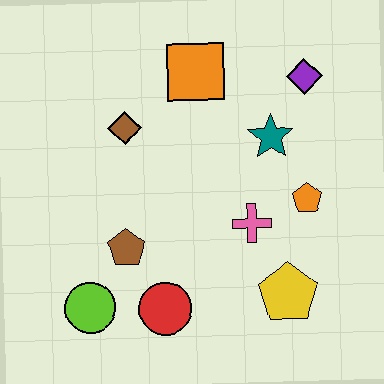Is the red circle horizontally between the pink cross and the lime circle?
Yes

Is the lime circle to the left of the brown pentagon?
Yes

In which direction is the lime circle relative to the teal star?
The lime circle is to the left of the teal star.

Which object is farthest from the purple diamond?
The lime circle is farthest from the purple diamond.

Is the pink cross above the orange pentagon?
No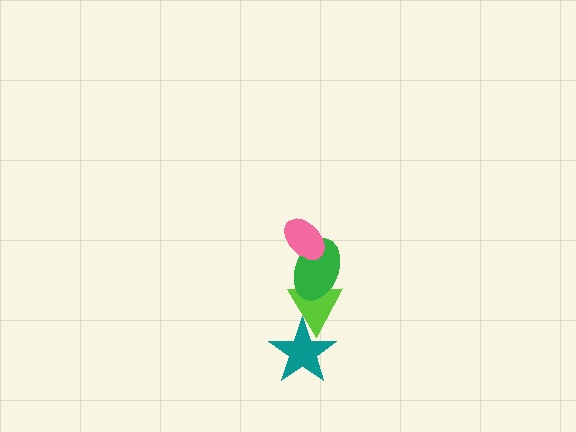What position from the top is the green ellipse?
The green ellipse is 2nd from the top.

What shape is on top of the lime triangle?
The green ellipse is on top of the lime triangle.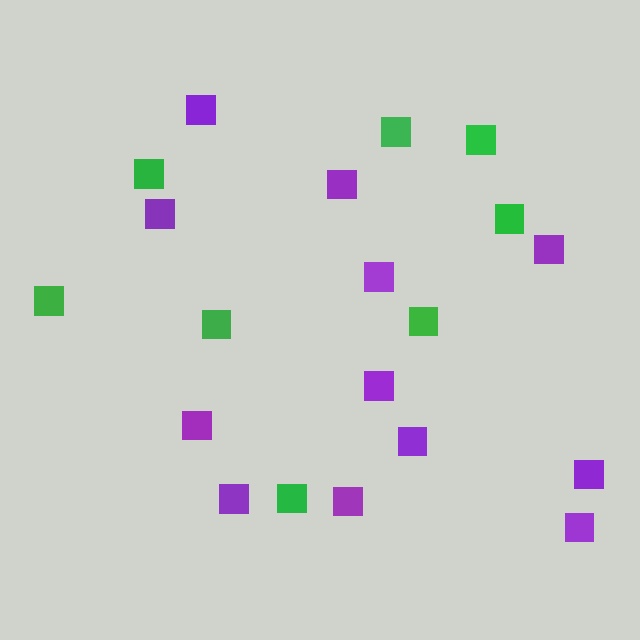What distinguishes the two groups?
There are 2 groups: one group of green squares (8) and one group of purple squares (12).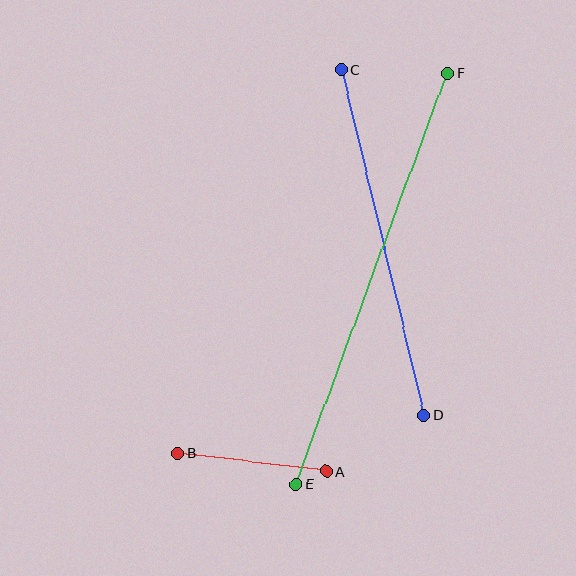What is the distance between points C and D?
The distance is approximately 355 pixels.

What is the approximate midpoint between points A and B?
The midpoint is at approximately (252, 462) pixels.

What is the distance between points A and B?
The distance is approximately 149 pixels.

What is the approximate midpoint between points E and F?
The midpoint is at approximately (372, 279) pixels.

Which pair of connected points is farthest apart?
Points E and F are farthest apart.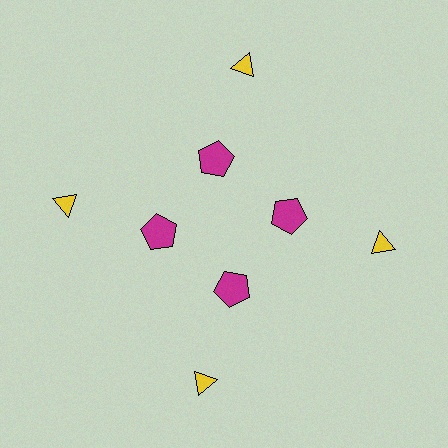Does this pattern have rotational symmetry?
Yes, this pattern has 4-fold rotational symmetry. It looks the same after rotating 90 degrees around the center.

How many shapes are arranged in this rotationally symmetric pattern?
There are 8 shapes, arranged in 4 groups of 2.